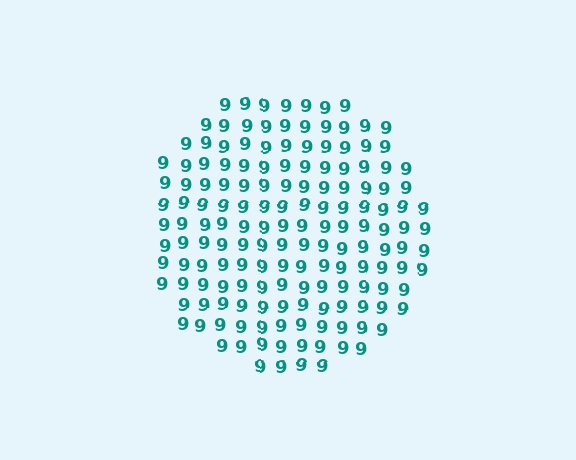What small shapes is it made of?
It is made of small digit 9's.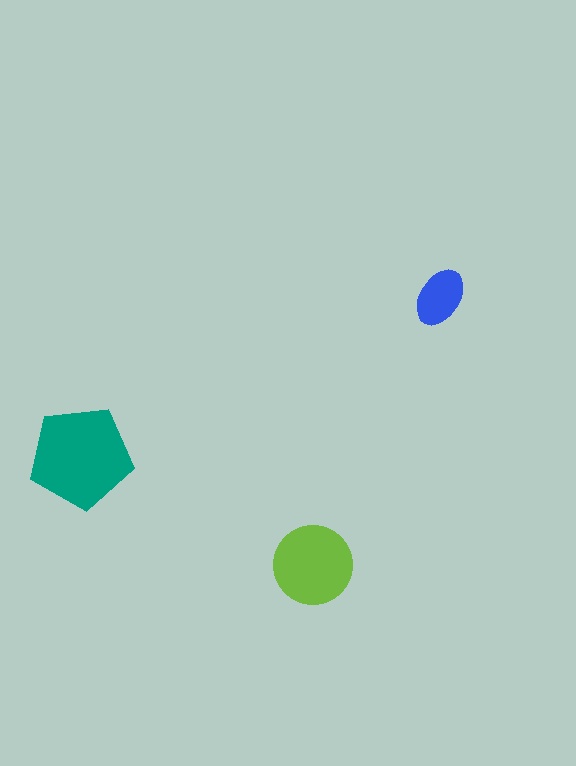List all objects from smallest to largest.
The blue ellipse, the lime circle, the teal pentagon.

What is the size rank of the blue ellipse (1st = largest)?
3rd.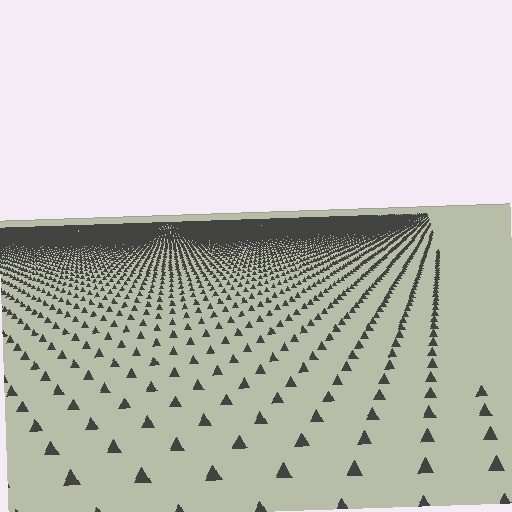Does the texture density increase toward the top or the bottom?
Density increases toward the top.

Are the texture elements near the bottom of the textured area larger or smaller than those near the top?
Larger. Near the bottom, elements are closer to the viewer and appear at a bigger on-screen size.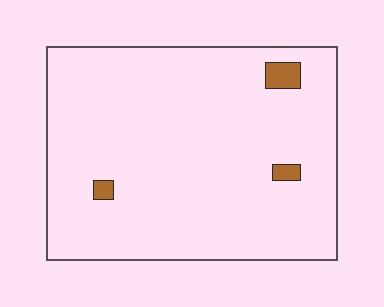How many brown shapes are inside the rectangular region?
3.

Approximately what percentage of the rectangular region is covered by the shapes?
Approximately 5%.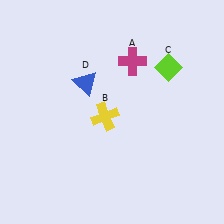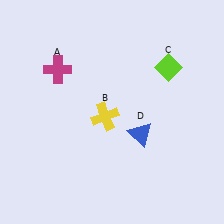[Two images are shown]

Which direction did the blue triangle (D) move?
The blue triangle (D) moved right.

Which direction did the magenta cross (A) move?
The magenta cross (A) moved left.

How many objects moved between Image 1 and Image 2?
2 objects moved between the two images.